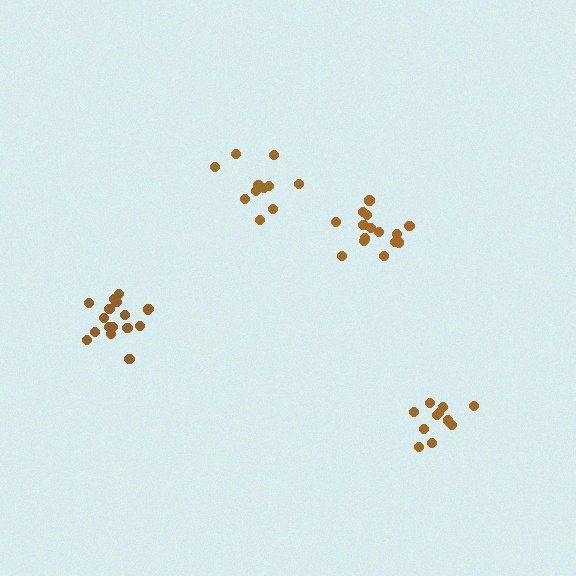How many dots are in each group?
Group 1: 17 dots, Group 2: 11 dots, Group 3: 11 dots, Group 4: 15 dots (54 total).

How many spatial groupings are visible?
There are 4 spatial groupings.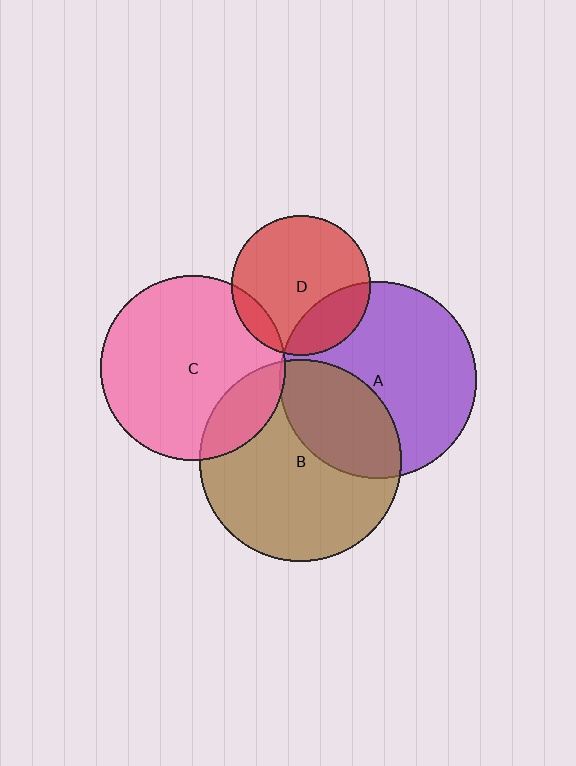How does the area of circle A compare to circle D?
Approximately 2.0 times.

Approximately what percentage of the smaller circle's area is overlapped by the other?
Approximately 15%.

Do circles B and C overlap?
Yes.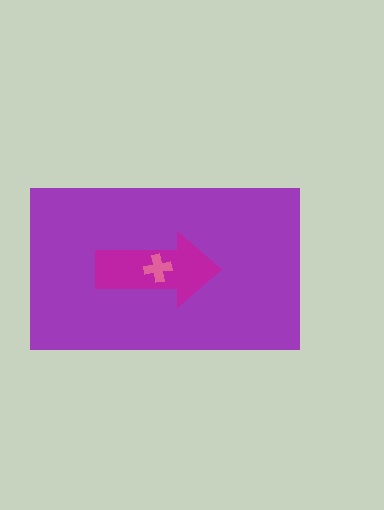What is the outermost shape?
The purple rectangle.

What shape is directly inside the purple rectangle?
The magenta arrow.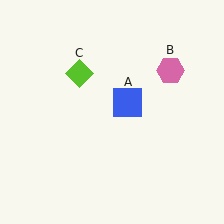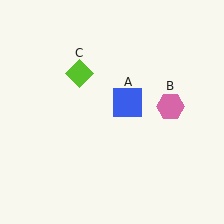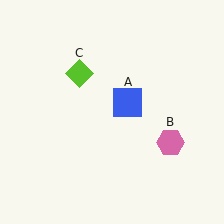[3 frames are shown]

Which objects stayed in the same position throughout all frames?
Blue square (object A) and lime diamond (object C) remained stationary.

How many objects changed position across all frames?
1 object changed position: pink hexagon (object B).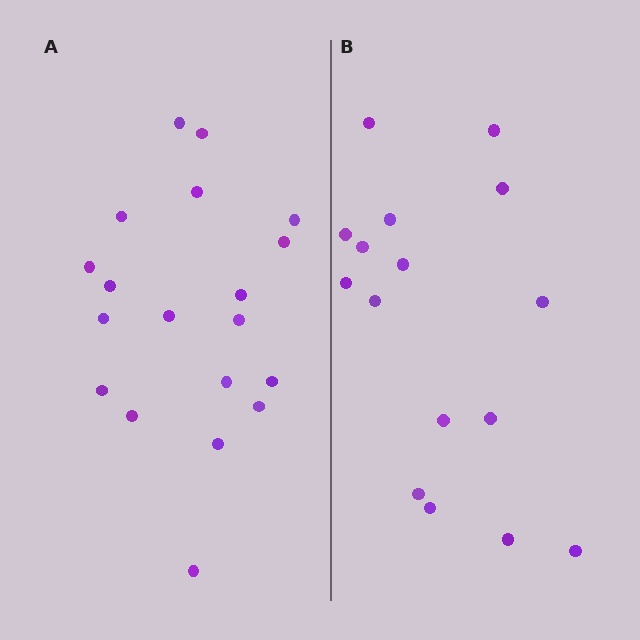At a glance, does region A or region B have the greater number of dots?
Region A (the left region) has more dots.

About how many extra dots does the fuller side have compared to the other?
Region A has just a few more — roughly 2 or 3 more dots than region B.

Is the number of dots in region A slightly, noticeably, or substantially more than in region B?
Region A has only slightly more — the two regions are fairly close. The ratio is roughly 1.2 to 1.